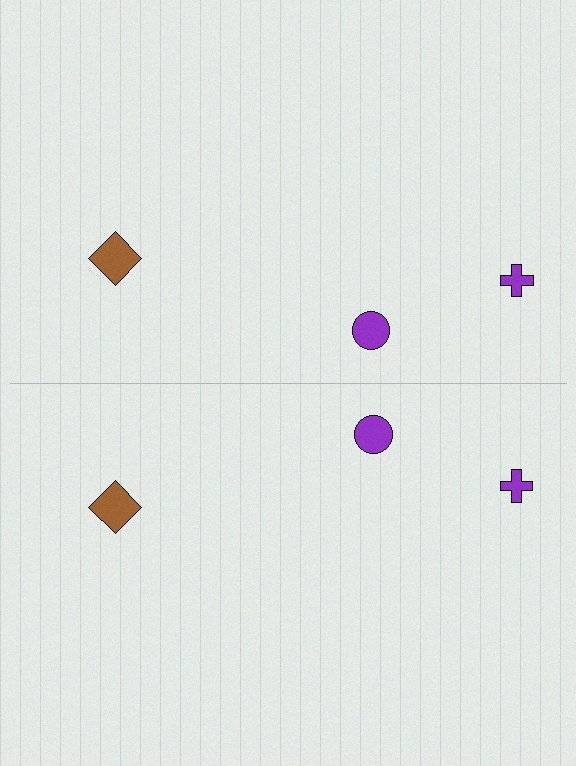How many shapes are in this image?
There are 6 shapes in this image.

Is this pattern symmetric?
Yes, this pattern has bilateral (reflection) symmetry.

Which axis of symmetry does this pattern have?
The pattern has a horizontal axis of symmetry running through the center of the image.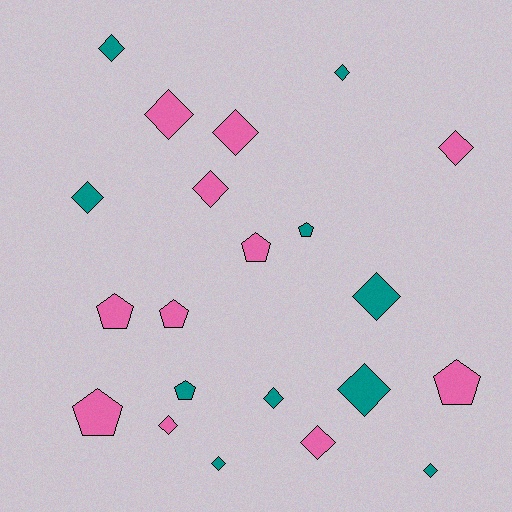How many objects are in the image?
There are 21 objects.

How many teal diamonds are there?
There are 8 teal diamonds.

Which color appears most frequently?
Pink, with 11 objects.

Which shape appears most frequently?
Diamond, with 14 objects.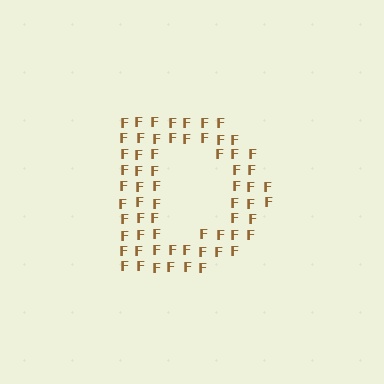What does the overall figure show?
The overall figure shows the letter D.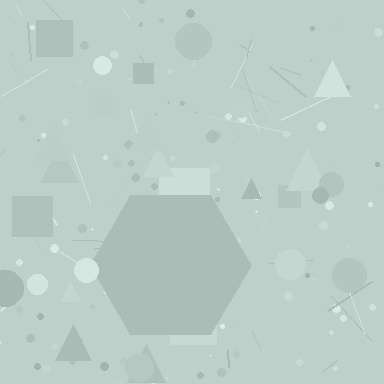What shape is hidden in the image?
A hexagon is hidden in the image.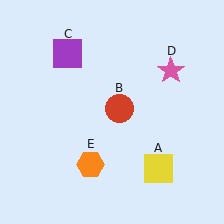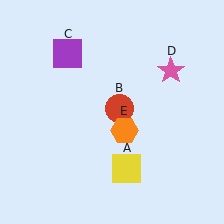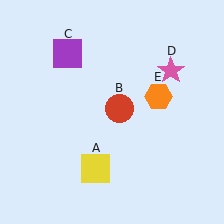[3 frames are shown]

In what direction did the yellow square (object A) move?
The yellow square (object A) moved left.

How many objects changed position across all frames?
2 objects changed position: yellow square (object A), orange hexagon (object E).